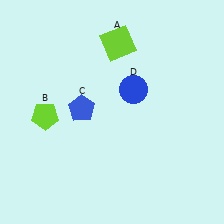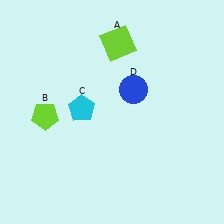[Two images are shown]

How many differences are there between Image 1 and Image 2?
There is 1 difference between the two images.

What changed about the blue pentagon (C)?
In Image 1, C is blue. In Image 2, it changed to cyan.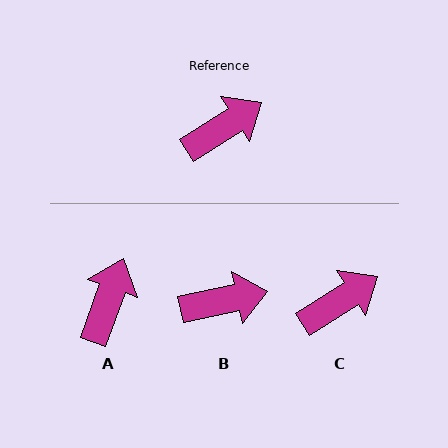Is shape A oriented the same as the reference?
No, it is off by about 38 degrees.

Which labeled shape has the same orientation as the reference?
C.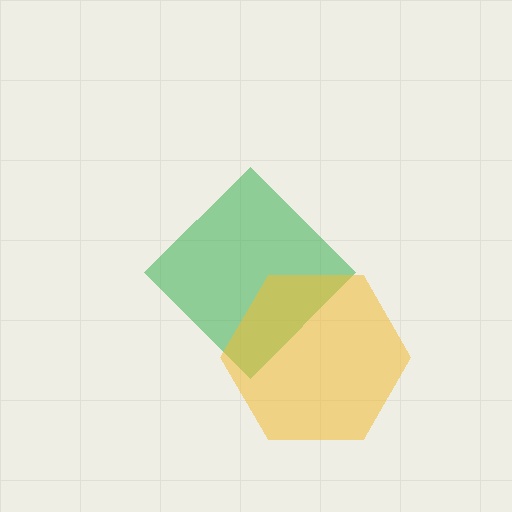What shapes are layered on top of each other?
The layered shapes are: a green diamond, a yellow hexagon.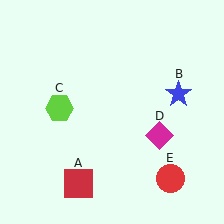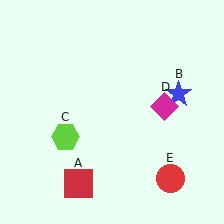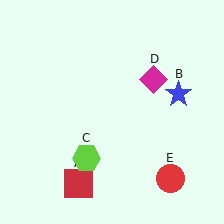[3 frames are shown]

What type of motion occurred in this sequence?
The lime hexagon (object C), magenta diamond (object D) rotated counterclockwise around the center of the scene.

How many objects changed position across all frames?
2 objects changed position: lime hexagon (object C), magenta diamond (object D).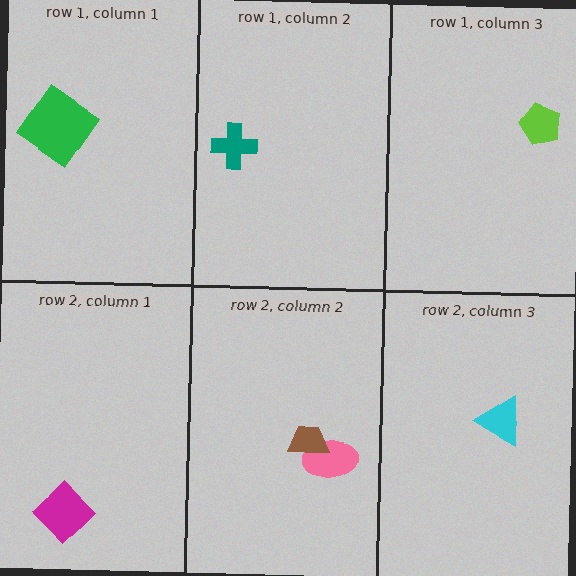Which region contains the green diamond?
The row 1, column 1 region.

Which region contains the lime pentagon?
The row 1, column 3 region.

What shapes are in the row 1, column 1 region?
The green diamond.